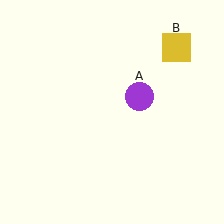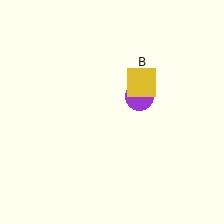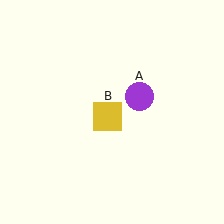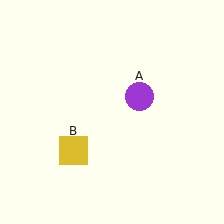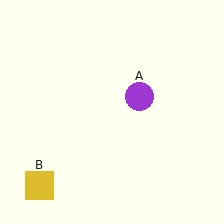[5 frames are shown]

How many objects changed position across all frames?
1 object changed position: yellow square (object B).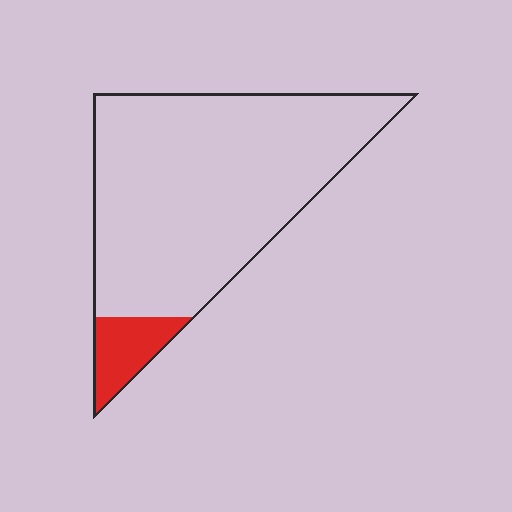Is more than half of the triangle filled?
No.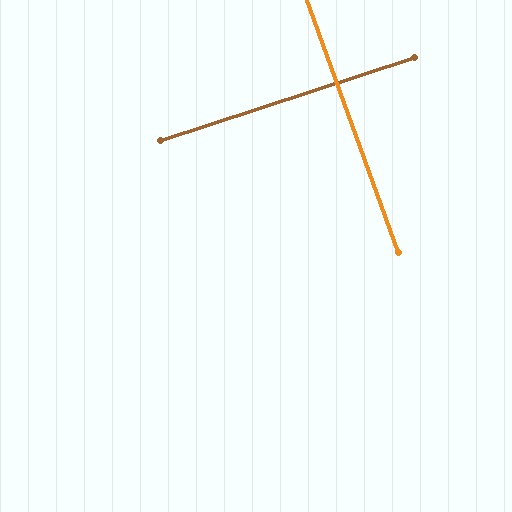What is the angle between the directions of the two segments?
Approximately 88 degrees.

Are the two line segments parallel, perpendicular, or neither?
Perpendicular — they meet at approximately 88°.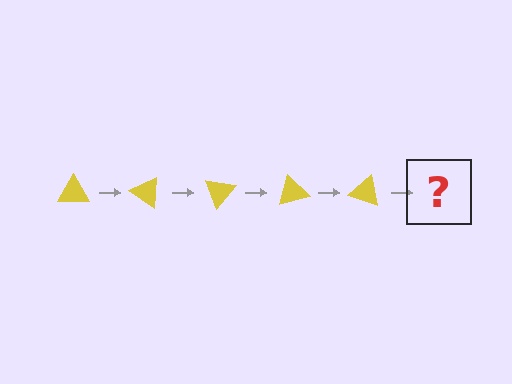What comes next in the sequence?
The next element should be a yellow triangle rotated 175 degrees.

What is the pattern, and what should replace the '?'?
The pattern is that the triangle rotates 35 degrees each step. The '?' should be a yellow triangle rotated 175 degrees.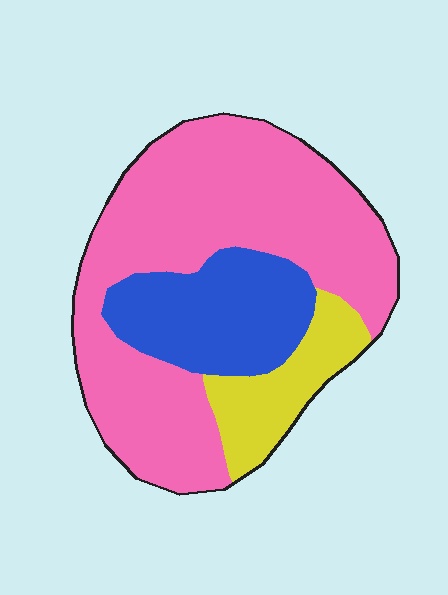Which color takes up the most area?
Pink, at roughly 65%.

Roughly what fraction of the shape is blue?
Blue covers 23% of the shape.